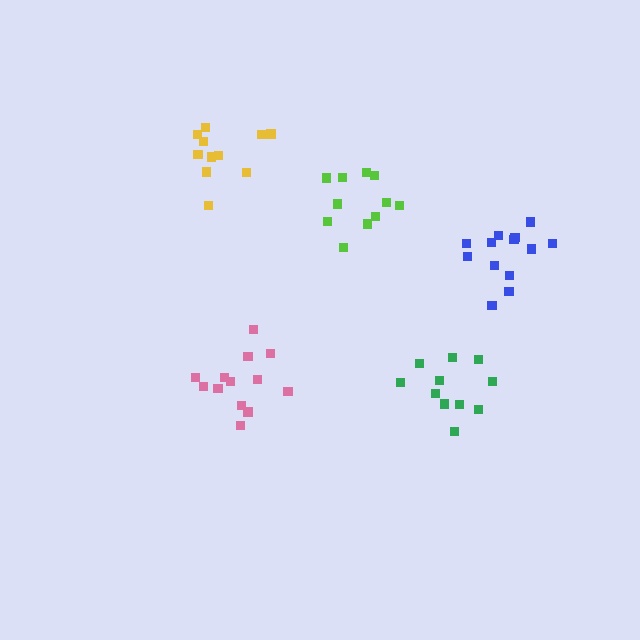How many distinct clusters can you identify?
There are 5 distinct clusters.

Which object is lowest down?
The green cluster is bottommost.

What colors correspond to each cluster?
The clusters are colored: blue, yellow, lime, pink, green.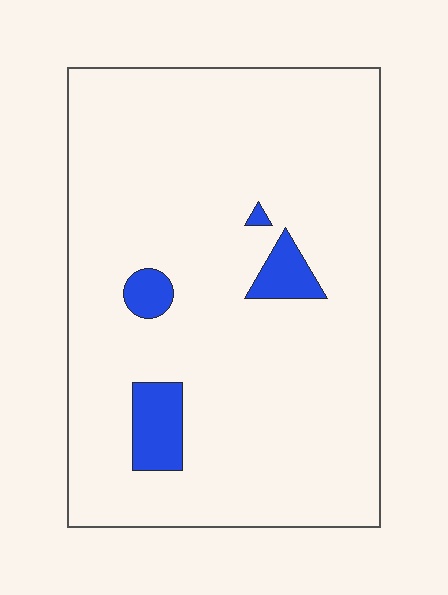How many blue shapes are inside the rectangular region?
4.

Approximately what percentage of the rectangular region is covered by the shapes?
Approximately 5%.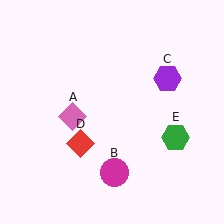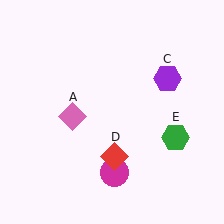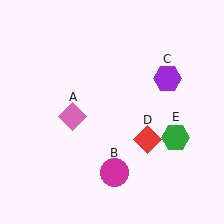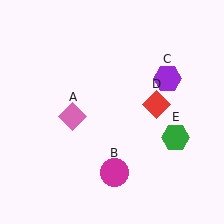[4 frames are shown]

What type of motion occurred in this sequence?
The red diamond (object D) rotated counterclockwise around the center of the scene.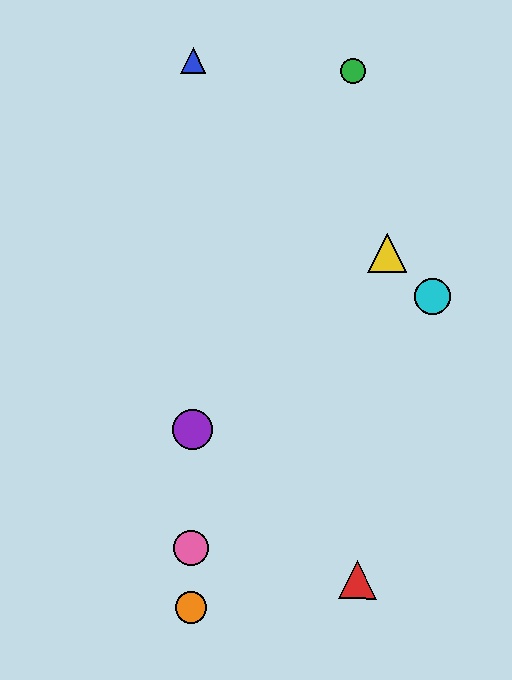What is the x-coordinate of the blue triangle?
The blue triangle is at x≈193.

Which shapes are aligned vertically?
The blue triangle, the purple circle, the orange circle, the pink circle are aligned vertically.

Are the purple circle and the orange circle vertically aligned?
Yes, both are at x≈192.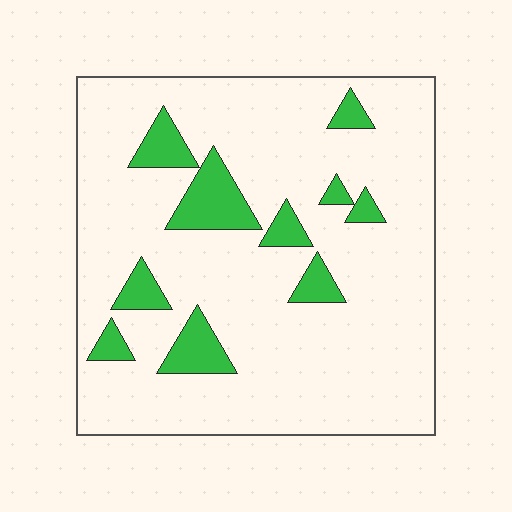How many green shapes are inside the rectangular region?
10.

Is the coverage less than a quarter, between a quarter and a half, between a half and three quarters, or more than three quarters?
Less than a quarter.